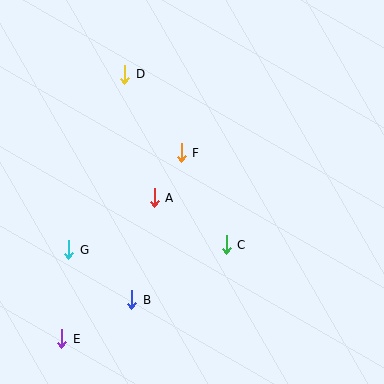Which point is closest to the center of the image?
Point A at (154, 198) is closest to the center.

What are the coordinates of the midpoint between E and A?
The midpoint between E and A is at (108, 268).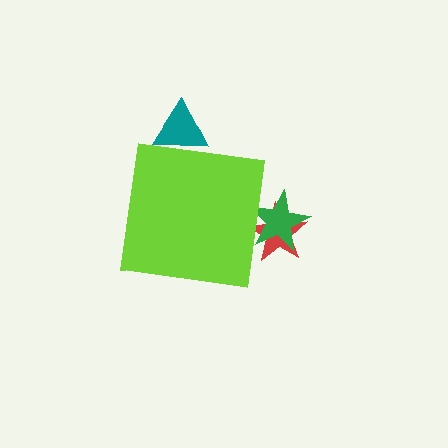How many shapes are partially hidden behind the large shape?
3 shapes are partially hidden.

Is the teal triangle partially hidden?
Yes, the teal triangle is partially hidden behind the lime square.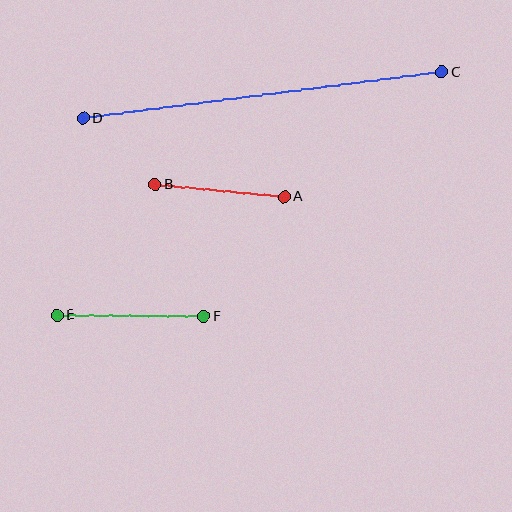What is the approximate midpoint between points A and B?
The midpoint is at approximately (220, 191) pixels.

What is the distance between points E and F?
The distance is approximately 147 pixels.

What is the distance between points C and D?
The distance is approximately 362 pixels.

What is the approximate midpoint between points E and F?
The midpoint is at approximately (130, 316) pixels.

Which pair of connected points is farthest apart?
Points C and D are farthest apart.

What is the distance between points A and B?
The distance is approximately 130 pixels.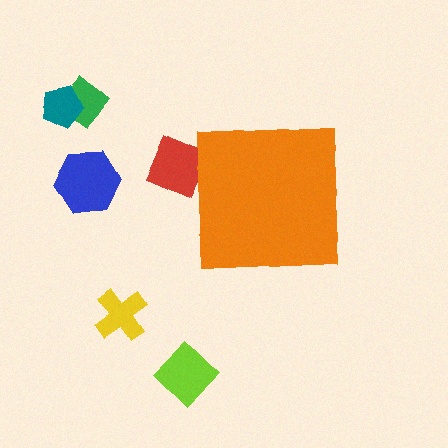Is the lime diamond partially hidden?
No, the lime diamond is fully visible.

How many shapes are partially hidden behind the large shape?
1 shape is partially hidden.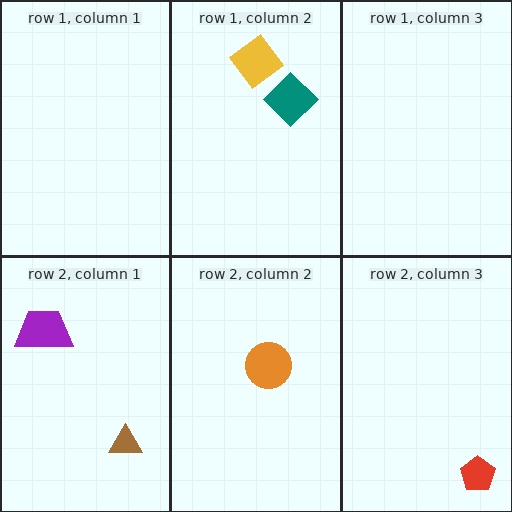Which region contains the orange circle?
The row 2, column 2 region.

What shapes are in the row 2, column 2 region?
The orange circle.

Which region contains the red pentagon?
The row 2, column 3 region.